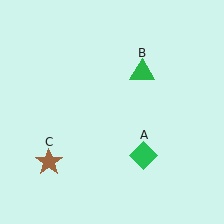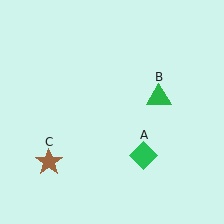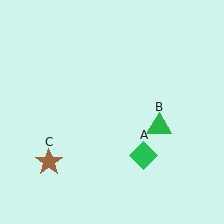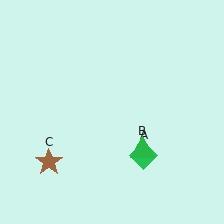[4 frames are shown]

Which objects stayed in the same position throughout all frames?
Green diamond (object A) and brown star (object C) remained stationary.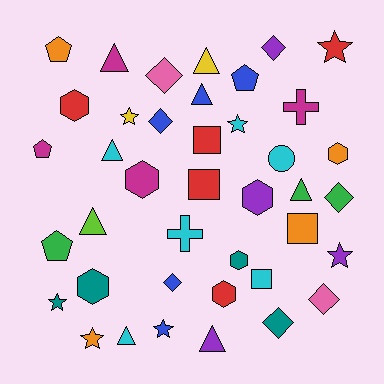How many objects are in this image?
There are 40 objects.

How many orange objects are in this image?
There are 4 orange objects.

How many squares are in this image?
There are 4 squares.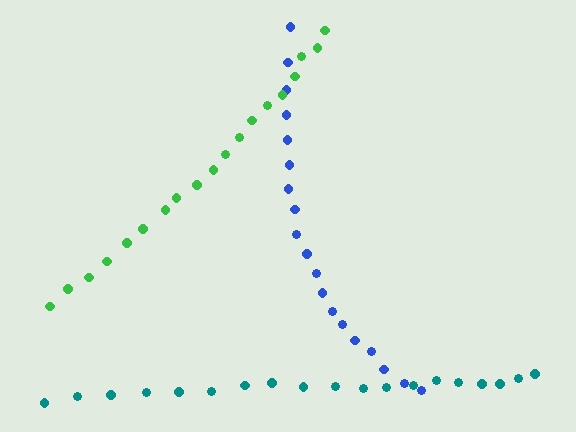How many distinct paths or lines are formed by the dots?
There are 3 distinct paths.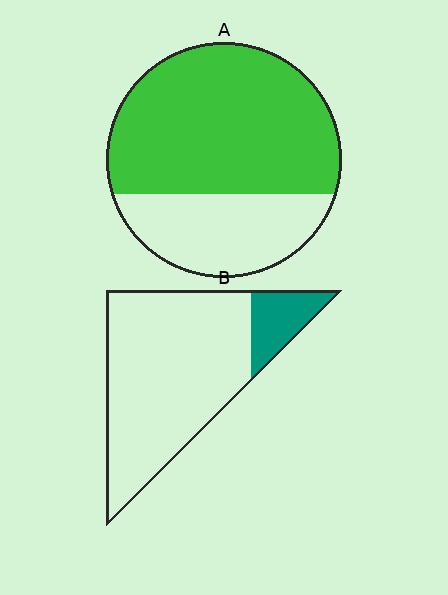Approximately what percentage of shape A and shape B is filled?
A is approximately 70% and B is approximately 15%.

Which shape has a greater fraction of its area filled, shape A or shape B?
Shape A.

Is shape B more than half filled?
No.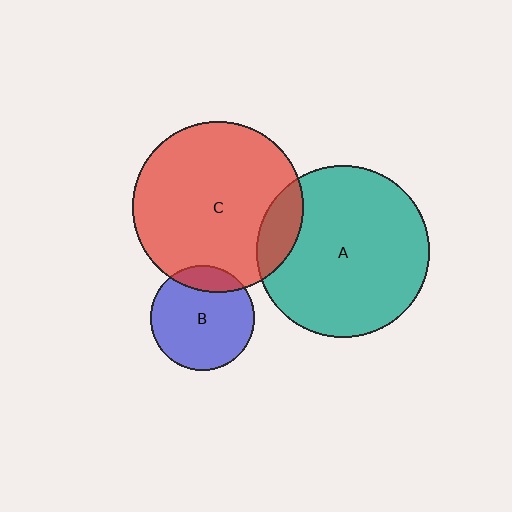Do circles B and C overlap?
Yes.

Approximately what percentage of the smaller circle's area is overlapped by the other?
Approximately 15%.